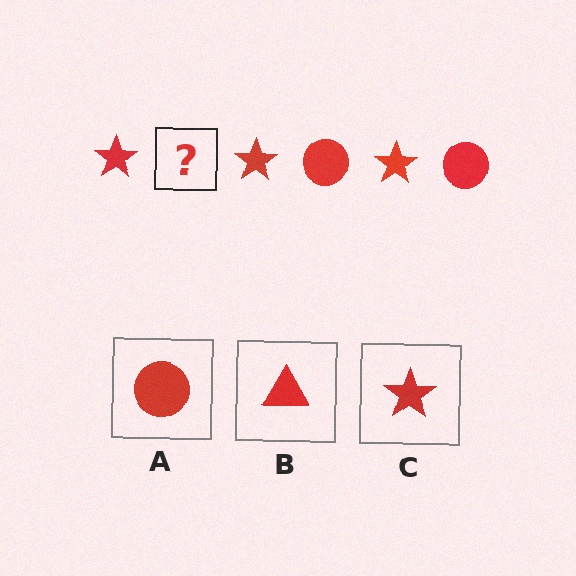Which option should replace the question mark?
Option A.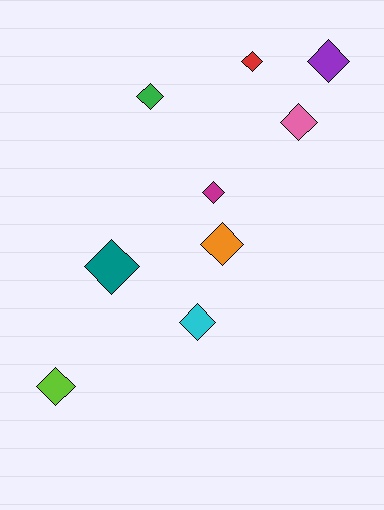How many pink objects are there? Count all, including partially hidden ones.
There is 1 pink object.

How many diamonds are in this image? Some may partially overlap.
There are 9 diamonds.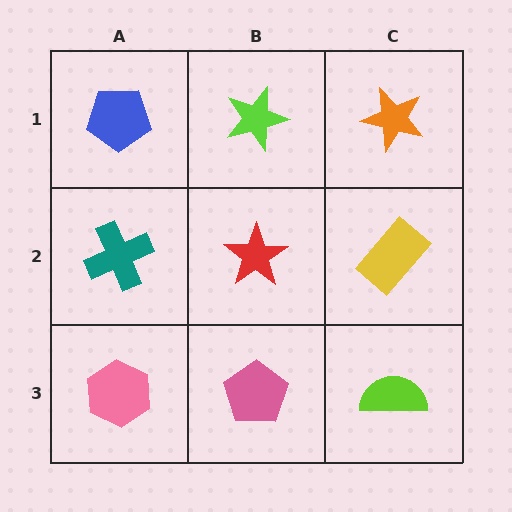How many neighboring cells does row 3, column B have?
3.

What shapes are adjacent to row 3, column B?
A red star (row 2, column B), a pink hexagon (row 3, column A), a lime semicircle (row 3, column C).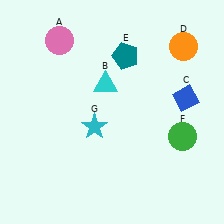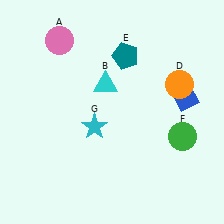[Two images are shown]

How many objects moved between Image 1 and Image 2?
1 object moved between the two images.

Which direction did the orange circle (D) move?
The orange circle (D) moved down.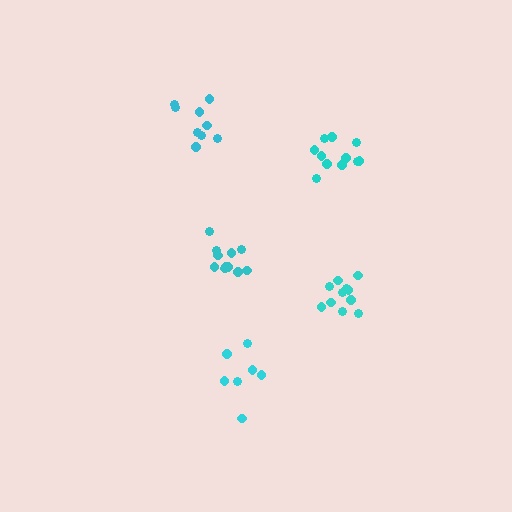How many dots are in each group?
Group 1: 11 dots, Group 2: 11 dots, Group 3: 7 dots, Group 4: 9 dots, Group 5: 11 dots (49 total).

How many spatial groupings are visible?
There are 5 spatial groupings.